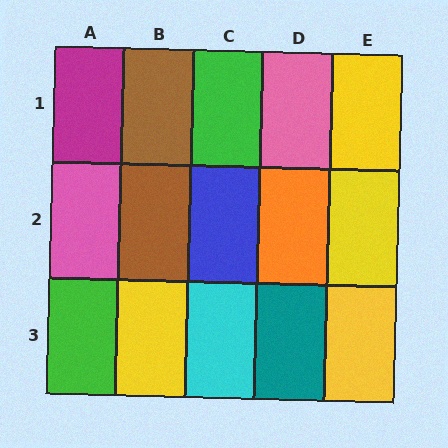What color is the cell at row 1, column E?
Yellow.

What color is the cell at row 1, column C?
Green.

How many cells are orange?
1 cell is orange.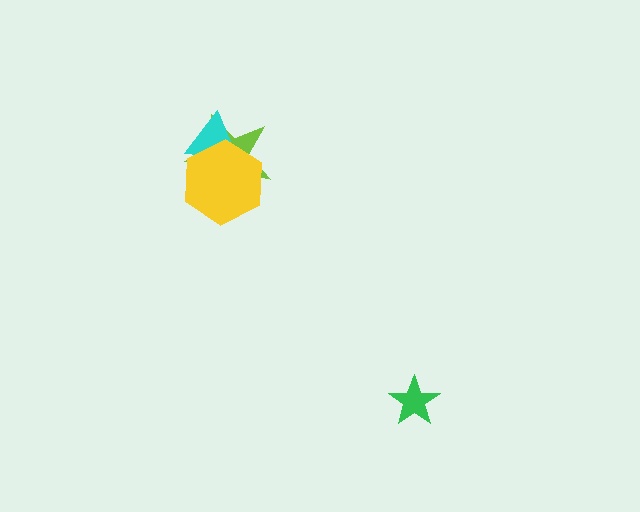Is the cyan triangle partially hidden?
Yes, it is partially covered by another shape.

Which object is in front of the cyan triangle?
The yellow hexagon is in front of the cyan triangle.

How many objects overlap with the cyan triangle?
2 objects overlap with the cyan triangle.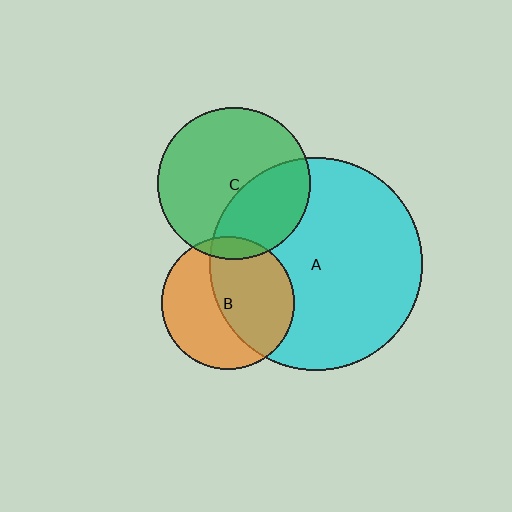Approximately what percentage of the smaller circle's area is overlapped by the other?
Approximately 50%.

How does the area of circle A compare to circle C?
Approximately 2.0 times.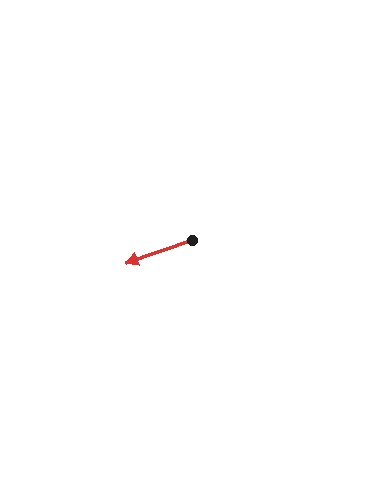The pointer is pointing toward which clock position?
Roughly 8 o'clock.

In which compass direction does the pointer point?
West.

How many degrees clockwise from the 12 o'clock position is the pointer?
Approximately 251 degrees.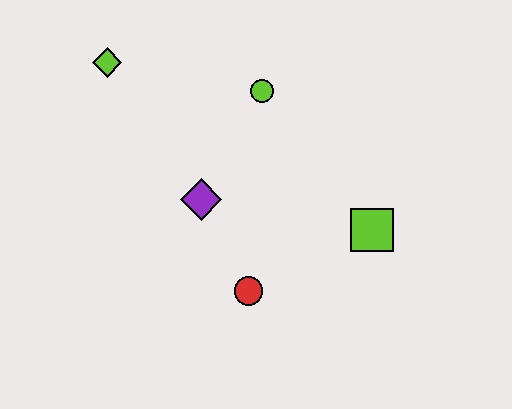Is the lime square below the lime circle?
Yes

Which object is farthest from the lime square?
The lime diamond is farthest from the lime square.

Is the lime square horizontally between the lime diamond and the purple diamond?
No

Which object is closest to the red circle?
The purple diamond is closest to the red circle.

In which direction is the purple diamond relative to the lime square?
The purple diamond is to the left of the lime square.